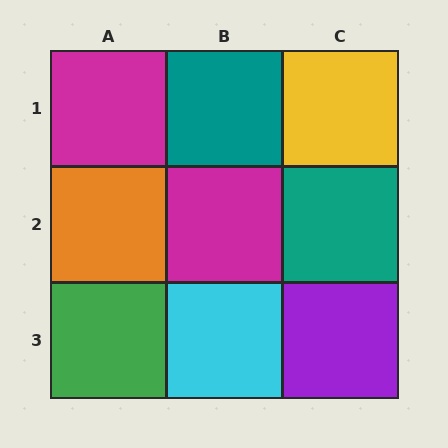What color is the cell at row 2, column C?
Teal.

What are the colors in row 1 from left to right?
Magenta, teal, yellow.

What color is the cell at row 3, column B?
Cyan.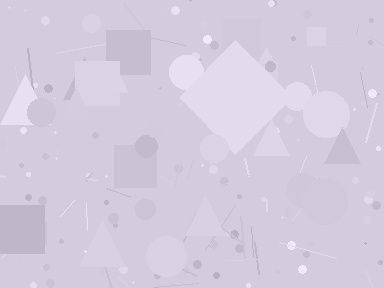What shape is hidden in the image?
A diamond is hidden in the image.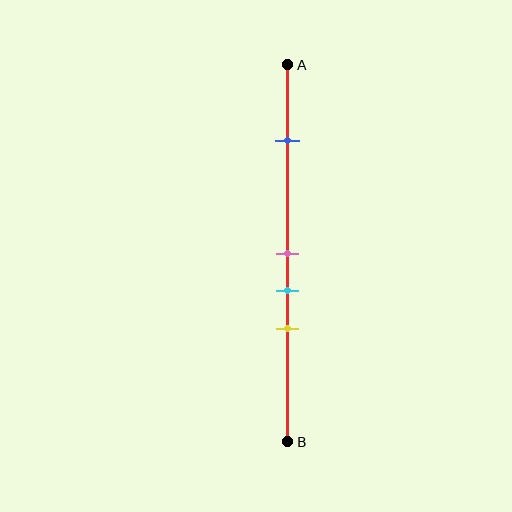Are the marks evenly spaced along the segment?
No, the marks are not evenly spaced.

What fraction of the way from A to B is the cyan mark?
The cyan mark is approximately 60% (0.6) of the way from A to B.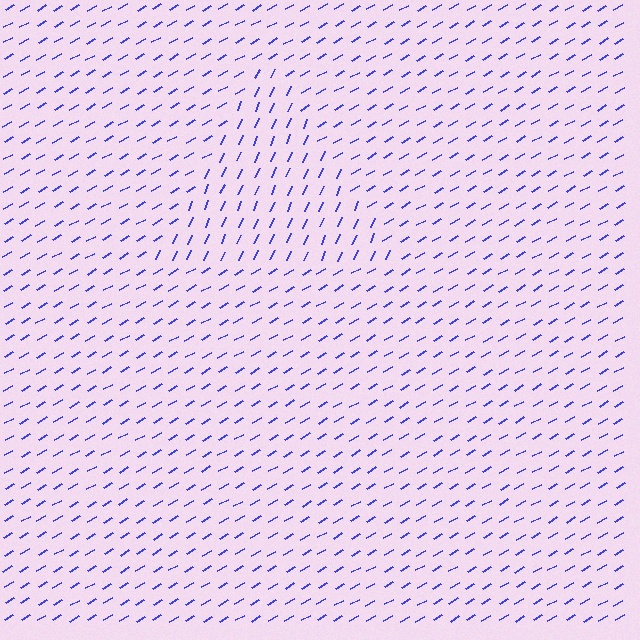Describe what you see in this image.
The image is filled with small blue line segments. A triangle region in the image has lines oriented differently from the surrounding lines, creating a visible texture boundary.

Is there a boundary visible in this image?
Yes, there is a texture boundary formed by a change in line orientation.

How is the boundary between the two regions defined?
The boundary is defined purely by a change in line orientation (approximately 36 degrees difference). All lines are the same color and thickness.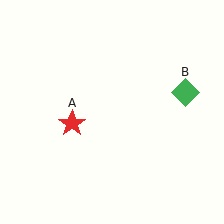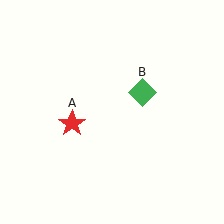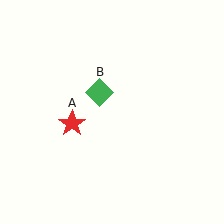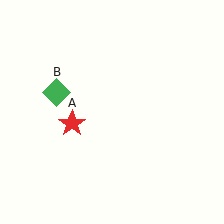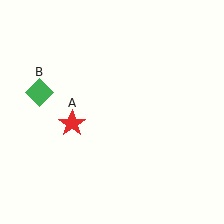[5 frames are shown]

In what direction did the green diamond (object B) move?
The green diamond (object B) moved left.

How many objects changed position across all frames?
1 object changed position: green diamond (object B).